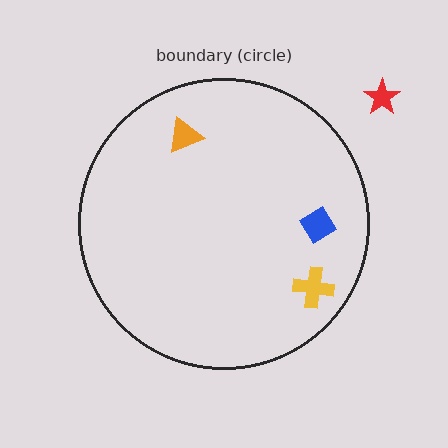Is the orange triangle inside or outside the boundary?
Inside.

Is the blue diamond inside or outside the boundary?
Inside.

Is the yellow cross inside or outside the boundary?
Inside.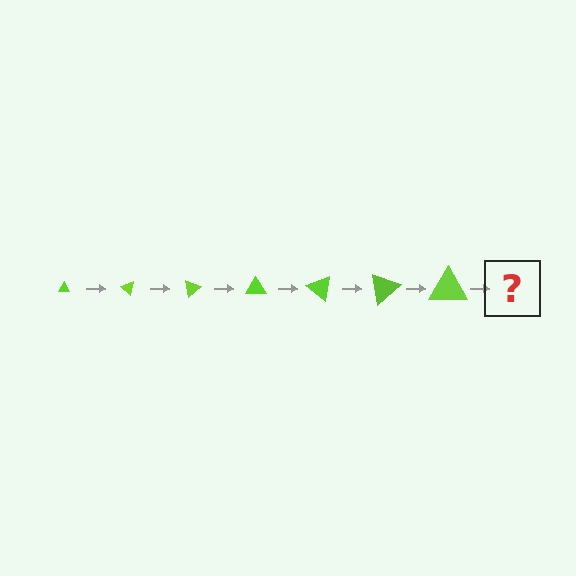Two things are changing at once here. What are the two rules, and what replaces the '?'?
The two rules are that the triangle grows larger each step and it rotates 40 degrees each step. The '?' should be a triangle, larger than the previous one and rotated 280 degrees from the start.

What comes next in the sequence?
The next element should be a triangle, larger than the previous one and rotated 280 degrees from the start.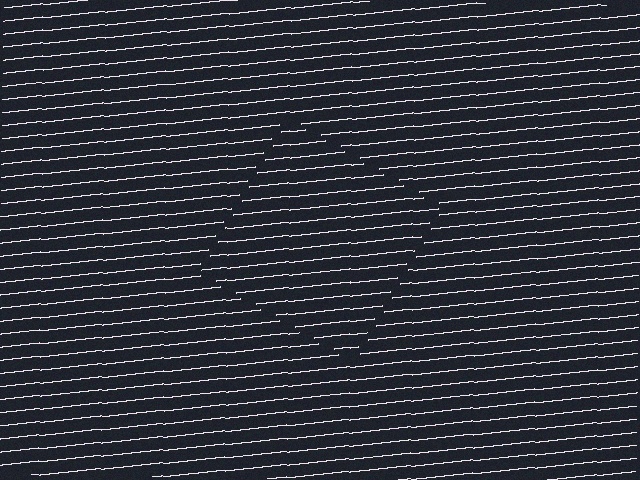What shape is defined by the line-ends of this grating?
An illusory square. The interior of the shape contains the same grating, shifted by half a period — the contour is defined by the phase discontinuity where line-ends from the inner and outer gratings abut.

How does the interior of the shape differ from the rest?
The interior of the shape contains the same grating, shifted by half a period — the contour is defined by the phase discontinuity where line-ends from the inner and outer gratings abut.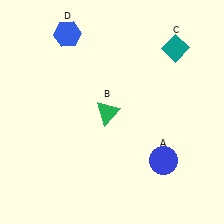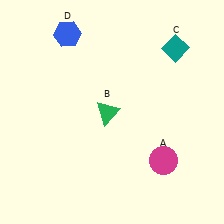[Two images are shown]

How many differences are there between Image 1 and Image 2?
There is 1 difference between the two images.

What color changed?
The circle (A) changed from blue in Image 1 to magenta in Image 2.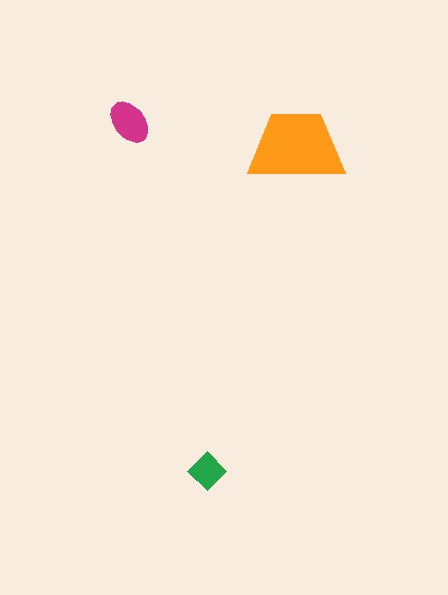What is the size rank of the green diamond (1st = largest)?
3rd.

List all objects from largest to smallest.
The orange trapezoid, the magenta ellipse, the green diamond.